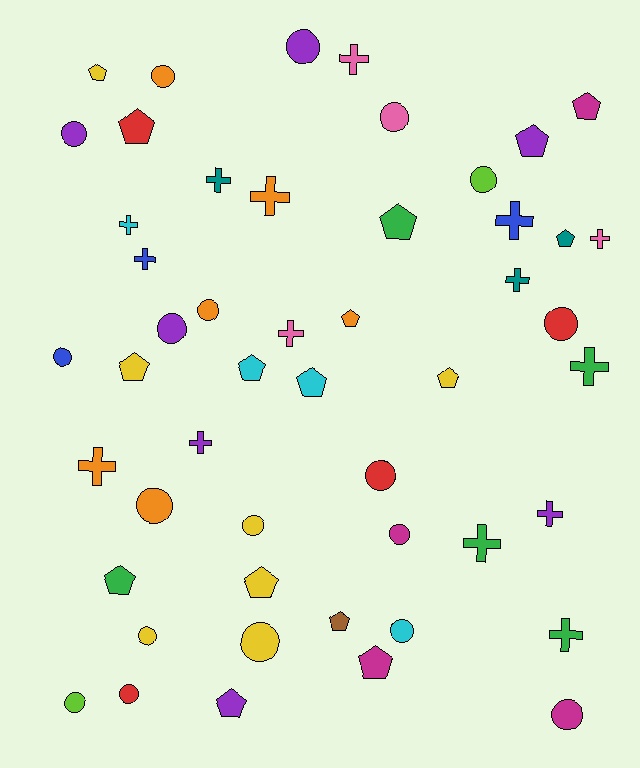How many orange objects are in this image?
There are 6 orange objects.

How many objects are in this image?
There are 50 objects.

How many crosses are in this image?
There are 15 crosses.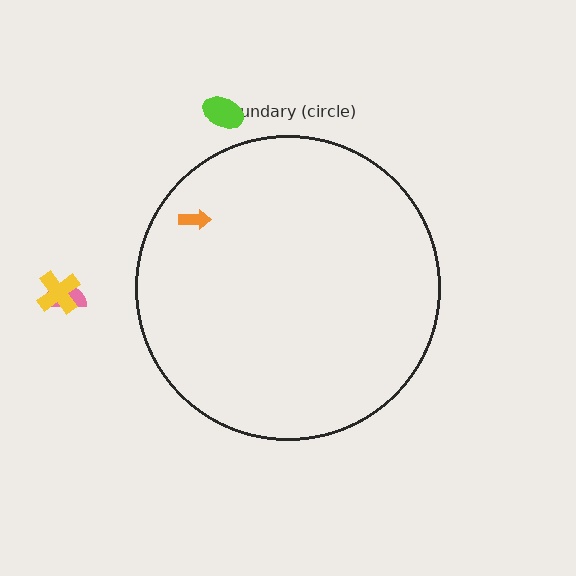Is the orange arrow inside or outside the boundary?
Inside.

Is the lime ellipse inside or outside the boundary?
Outside.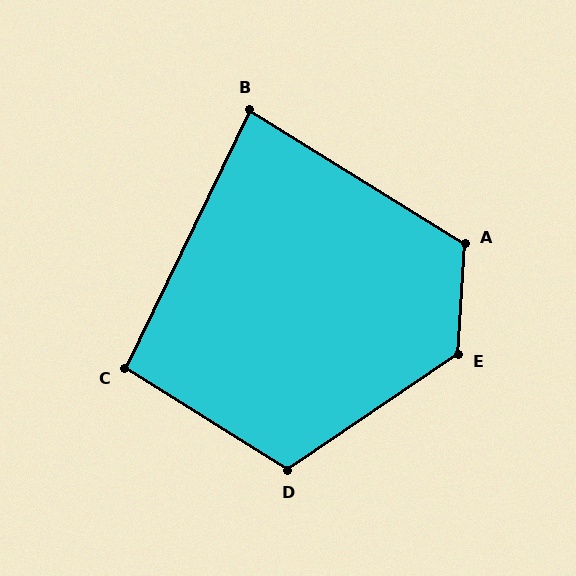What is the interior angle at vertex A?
Approximately 118 degrees (obtuse).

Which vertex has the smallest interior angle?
B, at approximately 84 degrees.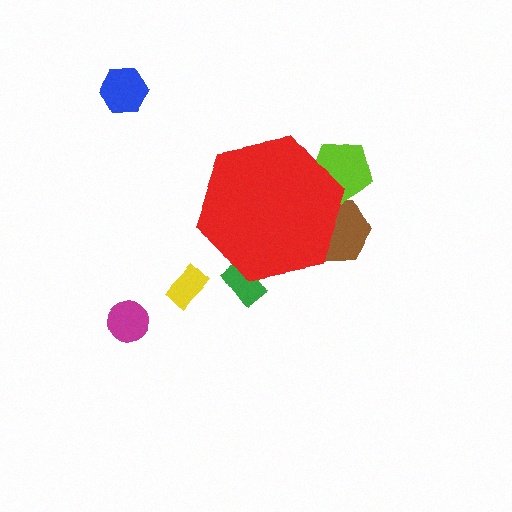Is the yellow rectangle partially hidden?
No, the yellow rectangle is fully visible.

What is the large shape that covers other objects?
A red hexagon.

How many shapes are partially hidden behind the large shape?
3 shapes are partially hidden.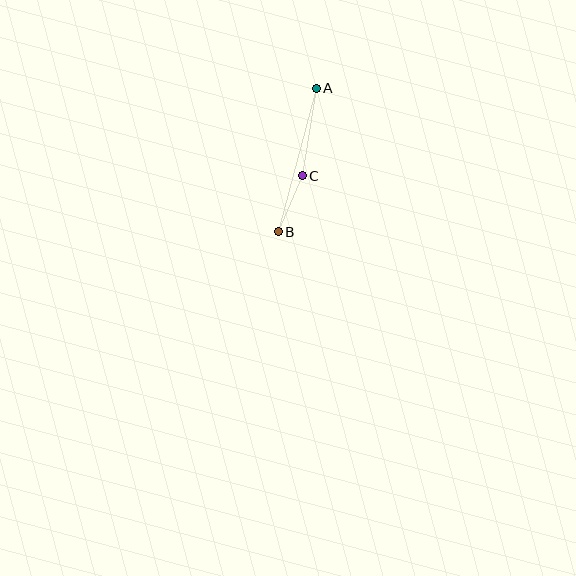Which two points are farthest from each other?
Points A and B are farthest from each other.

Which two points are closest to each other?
Points B and C are closest to each other.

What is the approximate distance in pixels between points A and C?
The distance between A and C is approximately 89 pixels.